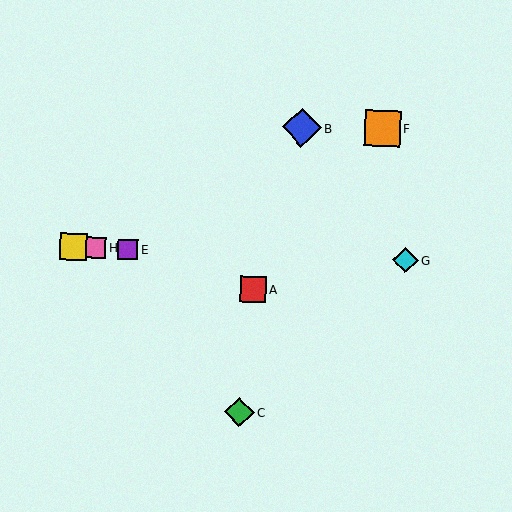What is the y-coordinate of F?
Object F is at y≈128.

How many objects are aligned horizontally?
4 objects (D, E, G, H) are aligned horizontally.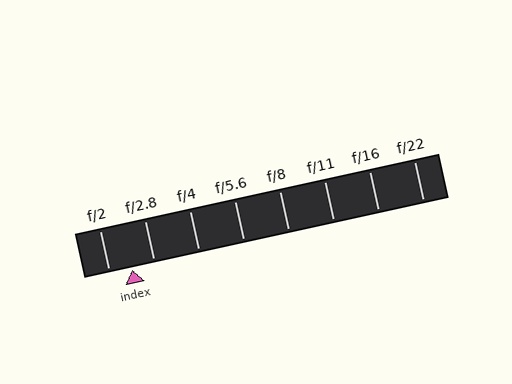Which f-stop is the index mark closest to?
The index mark is closest to f/2.8.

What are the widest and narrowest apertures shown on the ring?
The widest aperture shown is f/2 and the narrowest is f/22.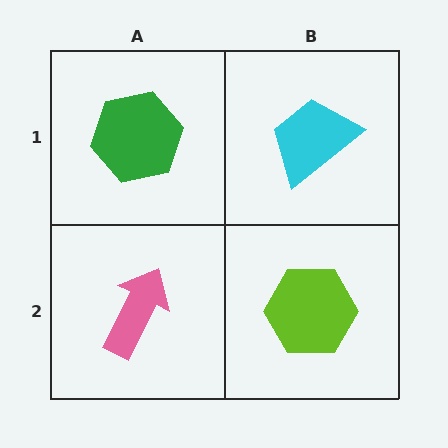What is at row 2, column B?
A lime hexagon.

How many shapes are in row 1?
2 shapes.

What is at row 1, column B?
A cyan trapezoid.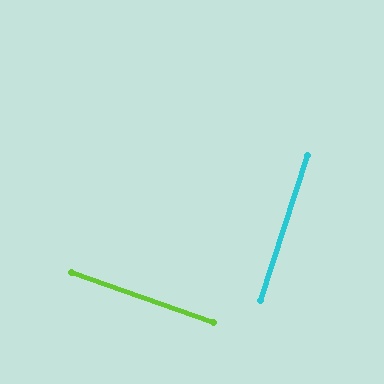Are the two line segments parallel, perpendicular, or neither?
Perpendicular — they meet at approximately 88°.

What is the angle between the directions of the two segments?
Approximately 88 degrees.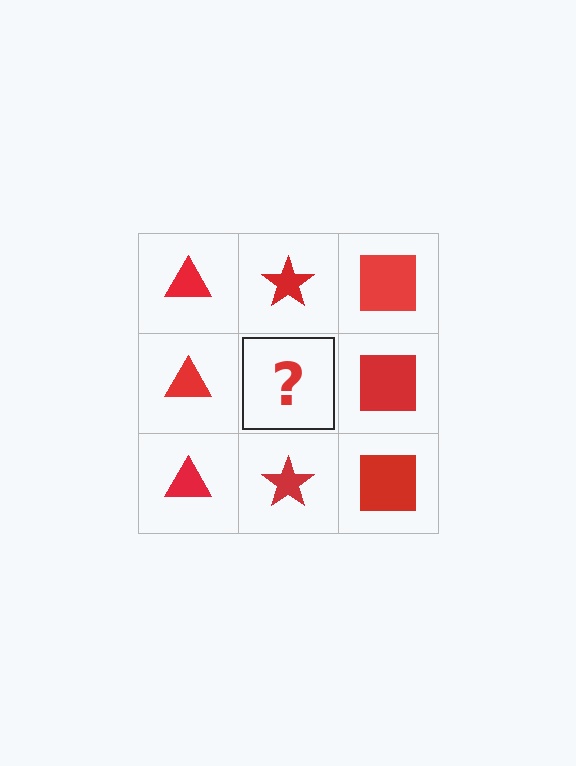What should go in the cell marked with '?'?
The missing cell should contain a red star.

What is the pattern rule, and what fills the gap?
The rule is that each column has a consistent shape. The gap should be filled with a red star.